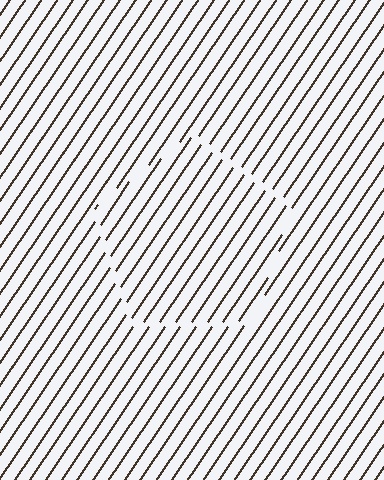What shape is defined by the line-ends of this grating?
An illusory pentagon. The interior of the shape contains the same grating, shifted by half a period — the contour is defined by the phase discontinuity where line-ends from the inner and outer gratings abut.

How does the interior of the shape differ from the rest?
The interior of the shape contains the same grating, shifted by half a period — the contour is defined by the phase discontinuity where line-ends from the inner and outer gratings abut.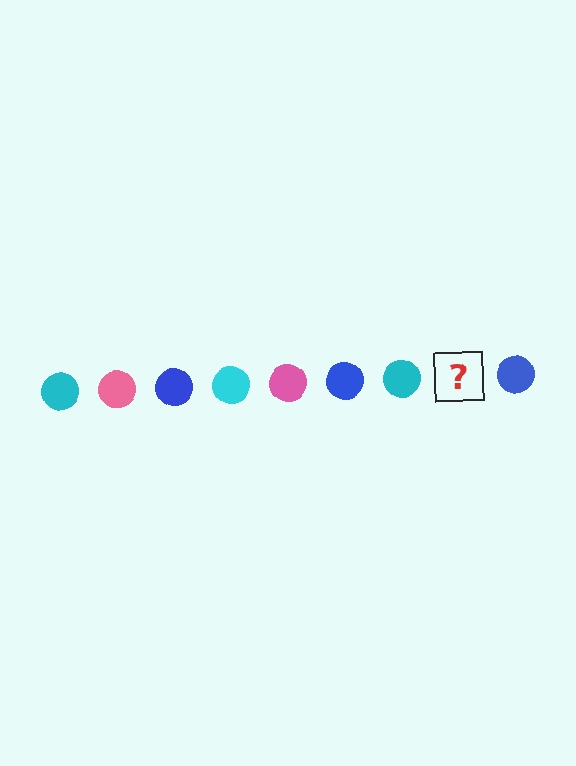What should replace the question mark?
The question mark should be replaced with a pink circle.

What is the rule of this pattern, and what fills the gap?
The rule is that the pattern cycles through cyan, pink, blue circles. The gap should be filled with a pink circle.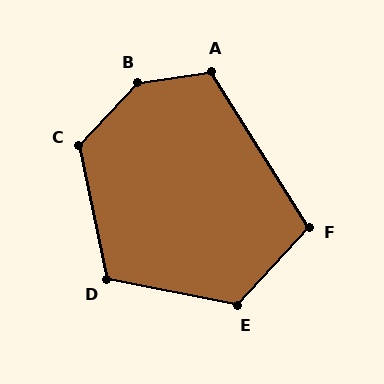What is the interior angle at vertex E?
Approximately 121 degrees (obtuse).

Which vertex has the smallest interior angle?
F, at approximately 106 degrees.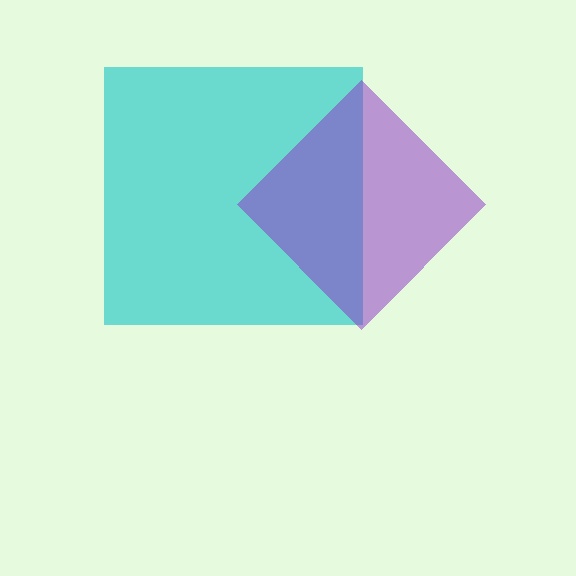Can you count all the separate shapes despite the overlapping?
Yes, there are 2 separate shapes.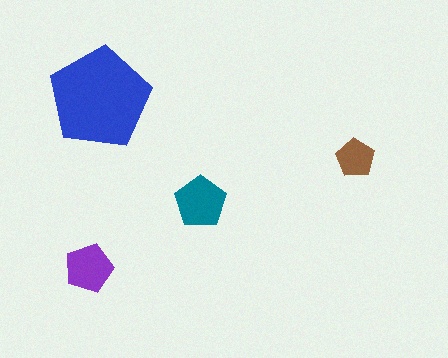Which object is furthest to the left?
The purple pentagon is leftmost.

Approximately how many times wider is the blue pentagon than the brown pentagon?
About 2.5 times wider.